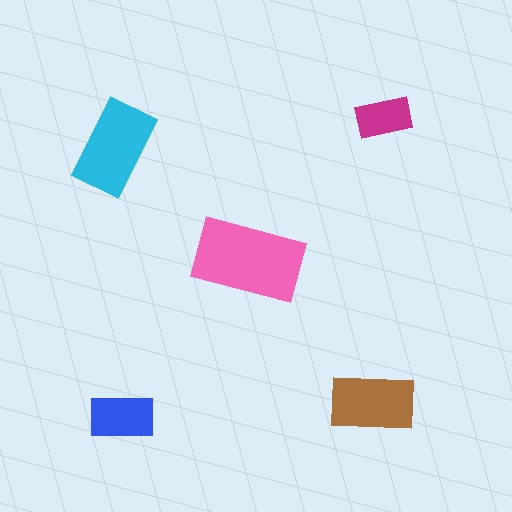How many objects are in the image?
There are 5 objects in the image.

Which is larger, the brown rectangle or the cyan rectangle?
The cyan one.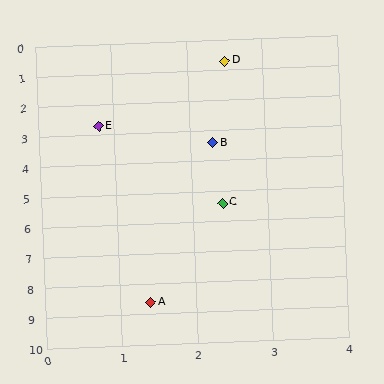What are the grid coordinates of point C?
Point C is at approximately (2.4, 5.4).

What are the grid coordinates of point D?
Point D is at approximately (2.5, 0.7).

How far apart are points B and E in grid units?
Points B and E are about 1.7 grid units apart.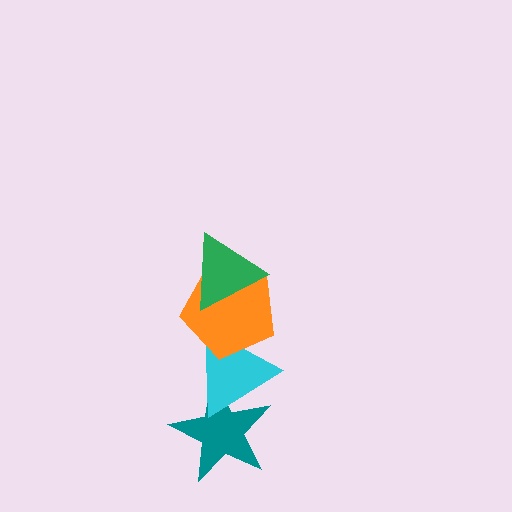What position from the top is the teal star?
The teal star is 4th from the top.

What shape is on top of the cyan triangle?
The orange pentagon is on top of the cyan triangle.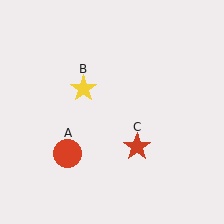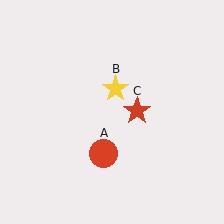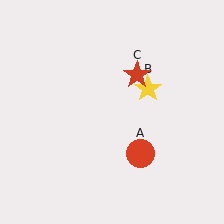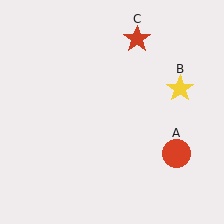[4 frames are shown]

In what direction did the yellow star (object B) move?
The yellow star (object B) moved right.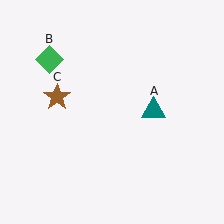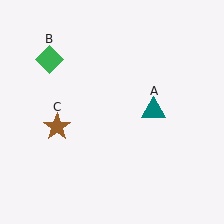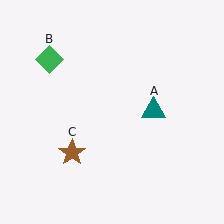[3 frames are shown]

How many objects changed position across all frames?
1 object changed position: brown star (object C).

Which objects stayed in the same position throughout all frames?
Teal triangle (object A) and green diamond (object B) remained stationary.